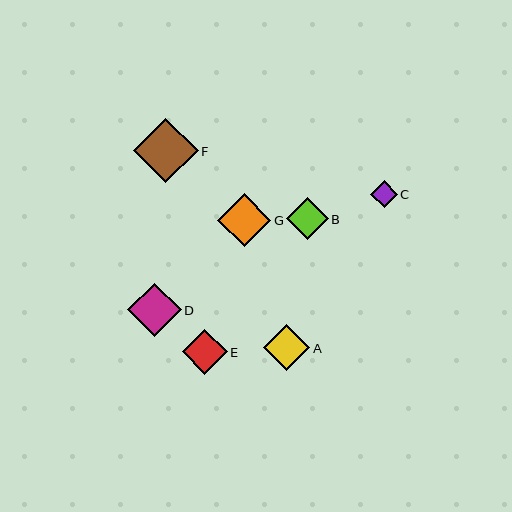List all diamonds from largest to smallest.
From largest to smallest: F, D, G, A, E, B, C.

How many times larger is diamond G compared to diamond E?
Diamond G is approximately 1.2 times the size of diamond E.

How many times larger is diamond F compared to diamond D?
Diamond F is approximately 1.2 times the size of diamond D.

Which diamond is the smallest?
Diamond C is the smallest with a size of approximately 27 pixels.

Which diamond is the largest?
Diamond F is the largest with a size of approximately 64 pixels.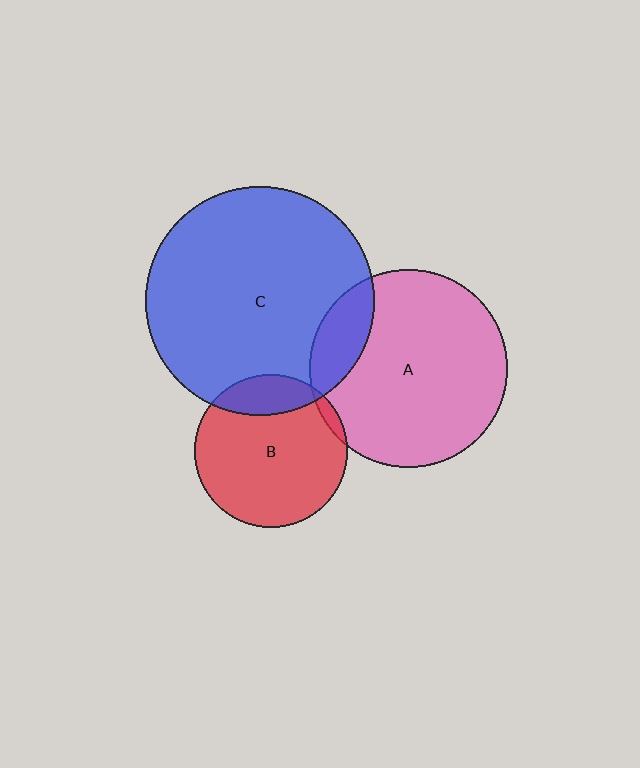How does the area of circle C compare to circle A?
Approximately 1.3 times.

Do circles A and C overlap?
Yes.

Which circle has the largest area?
Circle C (blue).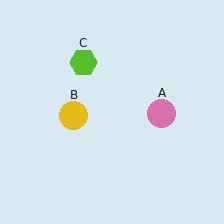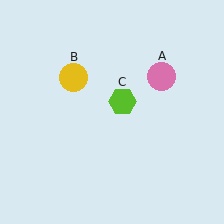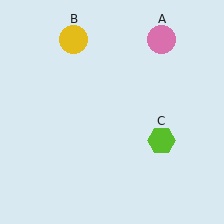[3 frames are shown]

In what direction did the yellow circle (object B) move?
The yellow circle (object B) moved up.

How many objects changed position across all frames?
3 objects changed position: pink circle (object A), yellow circle (object B), lime hexagon (object C).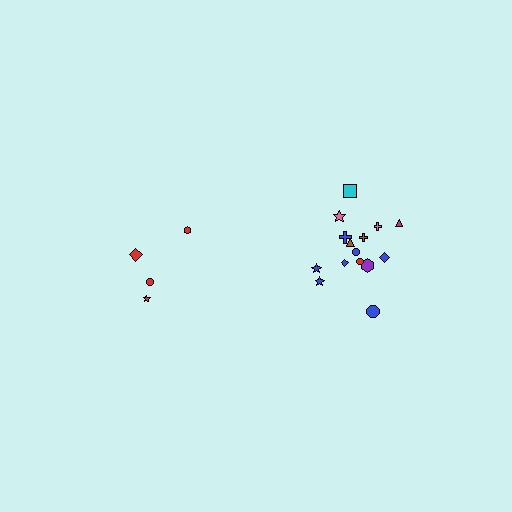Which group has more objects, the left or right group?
The right group.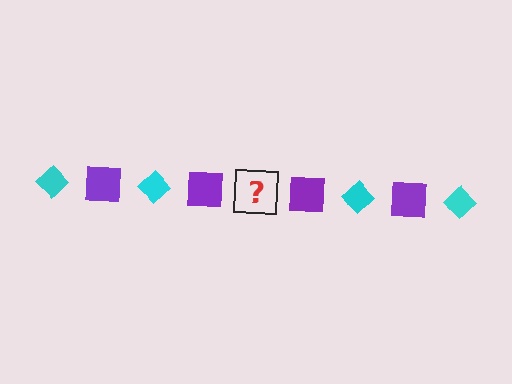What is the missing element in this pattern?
The missing element is a cyan diamond.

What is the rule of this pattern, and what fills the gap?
The rule is that the pattern alternates between cyan diamond and purple square. The gap should be filled with a cyan diamond.